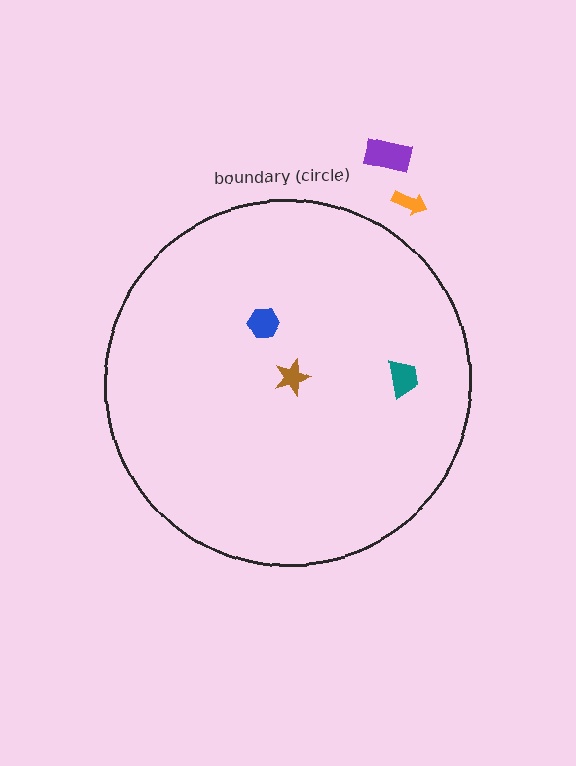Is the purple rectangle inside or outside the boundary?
Outside.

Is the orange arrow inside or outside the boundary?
Outside.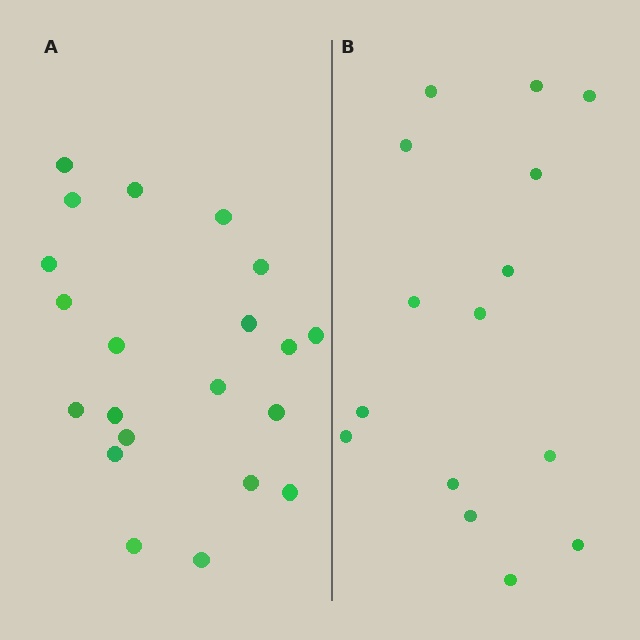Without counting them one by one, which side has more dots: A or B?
Region A (the left region) has more dots.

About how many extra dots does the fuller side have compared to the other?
Region A has about 6 more dots than region B.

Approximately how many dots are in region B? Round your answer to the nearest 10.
About 20 dots. (The exact count is 15, which rounds to 20.)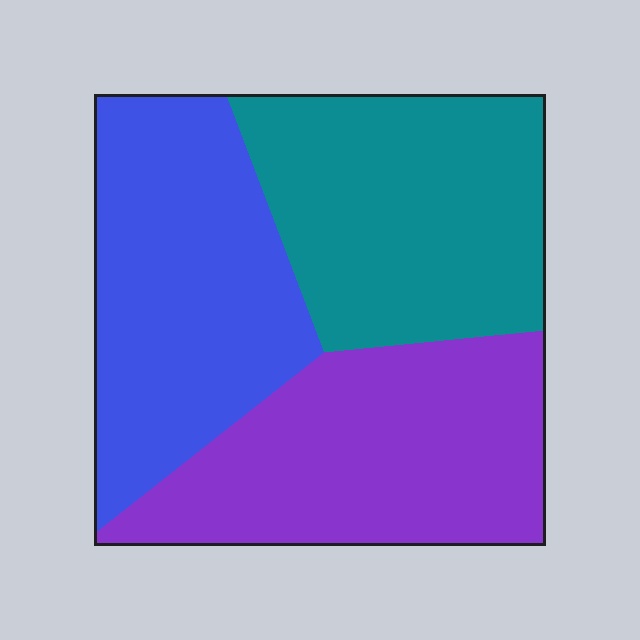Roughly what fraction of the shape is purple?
Purple covers 34% of the shape.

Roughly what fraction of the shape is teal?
Teal takes up between a quarter and a half of the shape.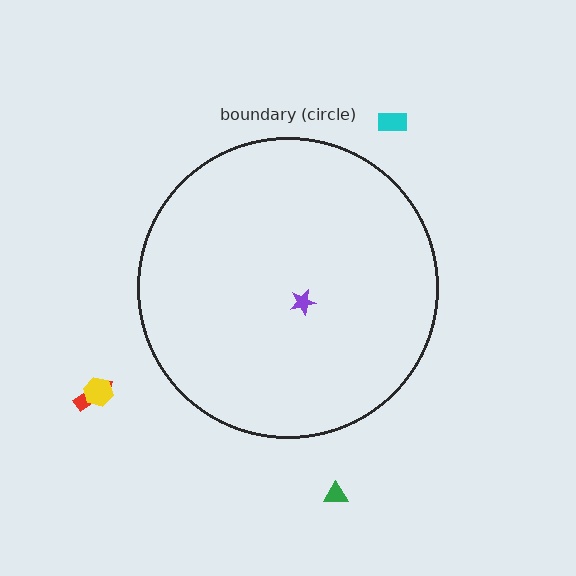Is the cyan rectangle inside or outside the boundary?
Outside.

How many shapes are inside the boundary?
1 inside, 4 outside.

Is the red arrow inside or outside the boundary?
Outside.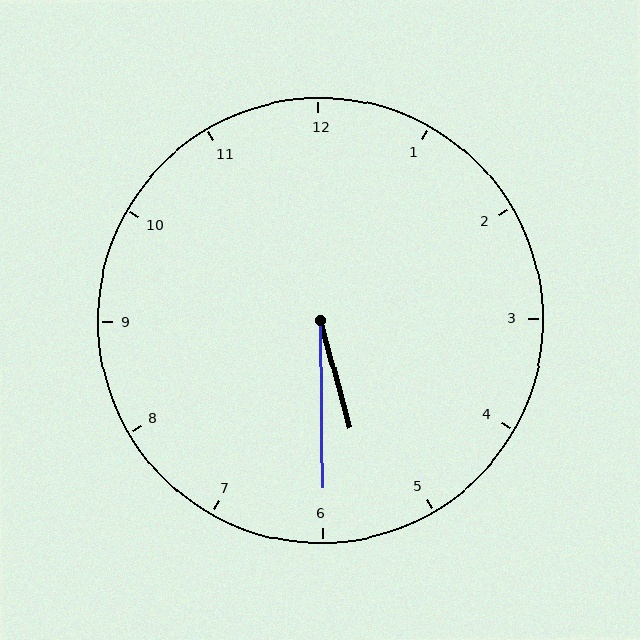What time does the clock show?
5:30.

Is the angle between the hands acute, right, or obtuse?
It is acute.